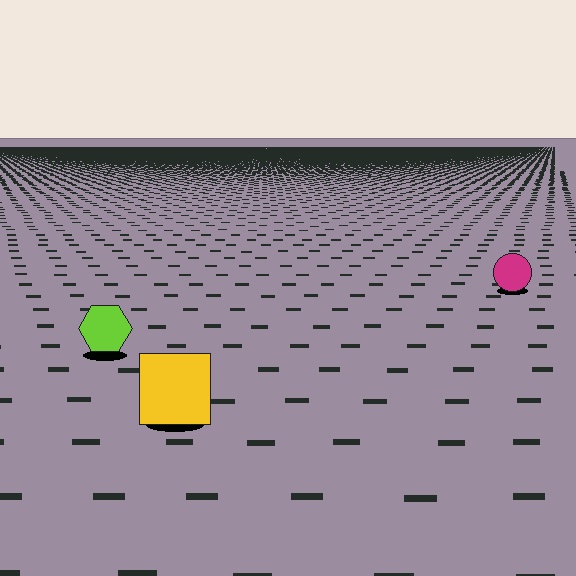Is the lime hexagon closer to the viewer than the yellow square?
No. The yellow square is closer — you can tell from the texture gradient: the ground texture is coarser near it.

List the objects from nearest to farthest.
From nearest to farthest: the yellow square, the lime hexagon, the magenta circle.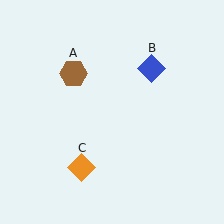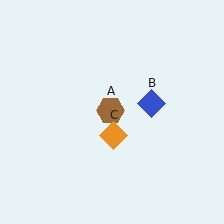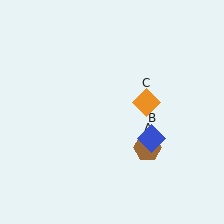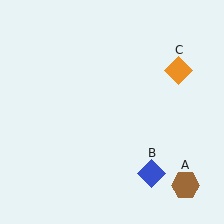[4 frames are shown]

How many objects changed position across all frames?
3 objects changed position: brown hexagon (object A), blue diamond (object B), orange diamond (object C).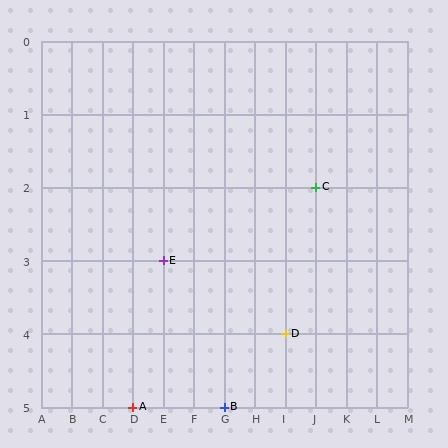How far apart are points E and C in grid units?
Points E and C are 5 columns and 1 row apart (about 5.1 grid units diagonally).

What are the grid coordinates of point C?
Point C is at grid coordinates (J, 2).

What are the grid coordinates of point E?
Point E is at grid coordinates (E, 3).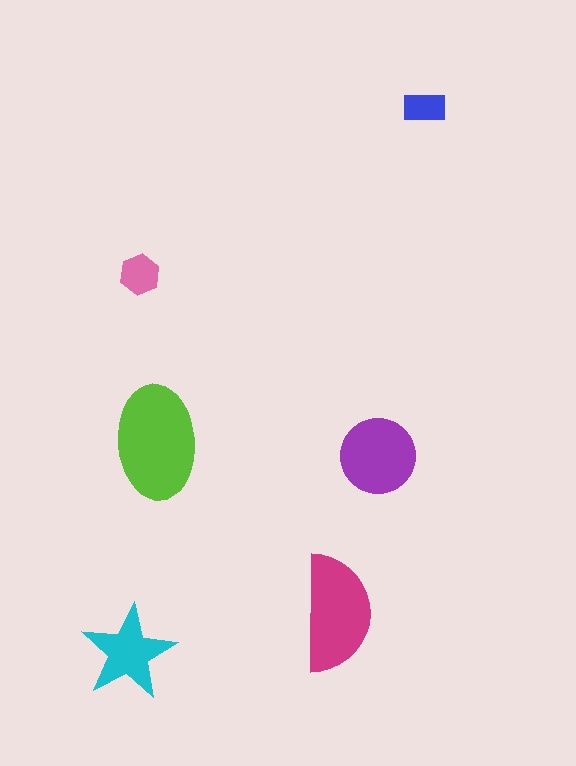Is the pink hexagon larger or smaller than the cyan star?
Smaller.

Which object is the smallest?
The blue rectangle.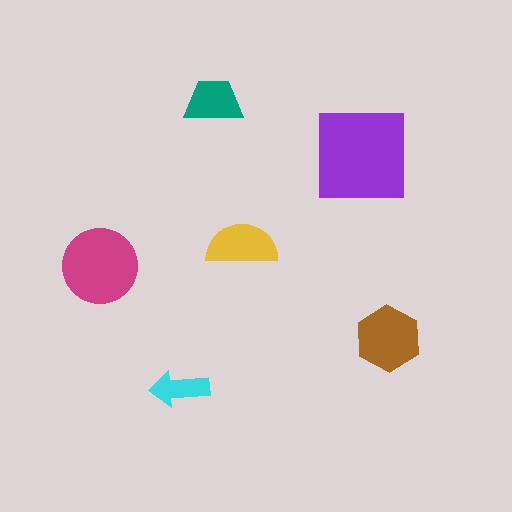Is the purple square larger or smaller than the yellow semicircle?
Larger.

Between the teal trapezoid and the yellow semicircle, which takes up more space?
The yellow semicircle.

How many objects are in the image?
There are 6 objects in the image.